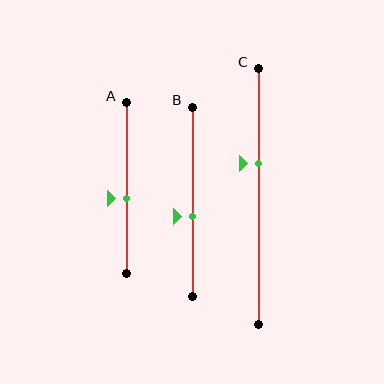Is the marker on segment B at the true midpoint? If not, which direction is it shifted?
No, the marker on segment B is shifted downward by about 8% of the segment length.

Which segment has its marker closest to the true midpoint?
Segment A has its marker closest to the true midpoint.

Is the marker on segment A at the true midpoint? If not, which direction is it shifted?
No, the marker on segment A is shifted downward by about 6% of the segment length.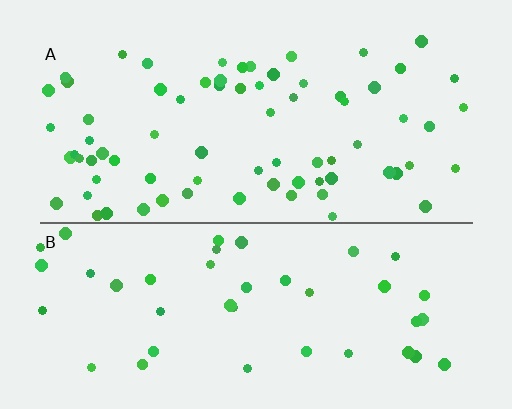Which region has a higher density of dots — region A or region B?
A (the top).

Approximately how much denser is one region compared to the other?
Approximately 1.7× — region A over region B.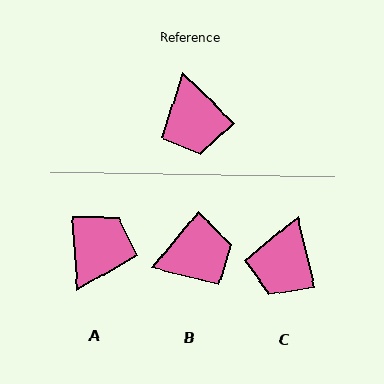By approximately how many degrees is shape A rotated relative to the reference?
Approximately 138 degrees counter-clockwise.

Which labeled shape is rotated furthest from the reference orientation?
A, about 138 degrees away.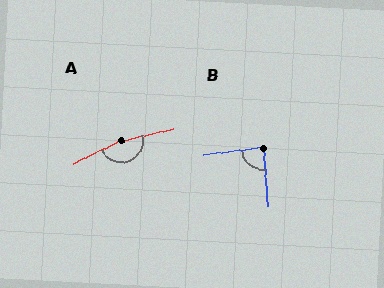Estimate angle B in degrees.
Approximately 88 degrees.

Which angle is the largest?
A, at approximately 166 degrees.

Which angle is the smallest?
B, at approximately 88 degrees.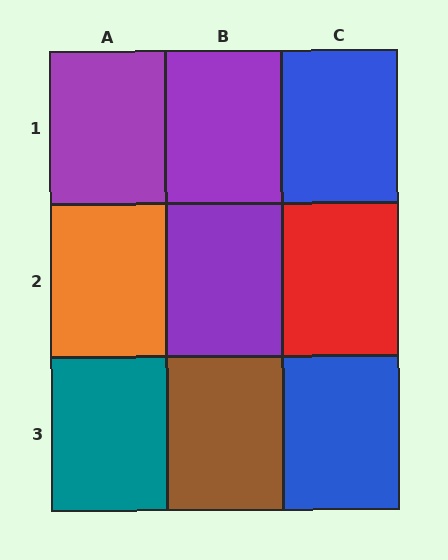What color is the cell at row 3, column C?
Blue.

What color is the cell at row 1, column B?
Purple.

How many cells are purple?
3 cells are purple.